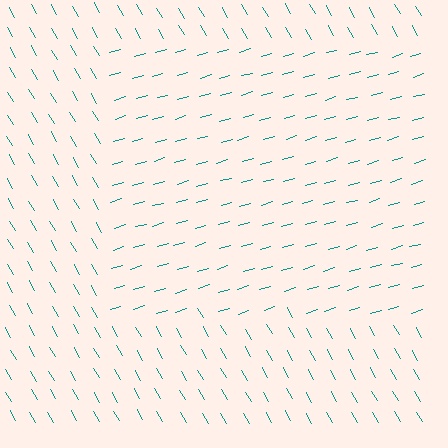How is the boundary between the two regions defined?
The boundary is defined purely by a change in line orientation (approximately 77 degrees difference). All lines are the same color and thickness.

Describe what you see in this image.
The image is filled with small teal line segments. A rectangle region in the image has lines oriented differently from the surrounding lines, creating a visible texture boundary.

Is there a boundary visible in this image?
Yes, there is a texture boundary formed by a change in line orientation.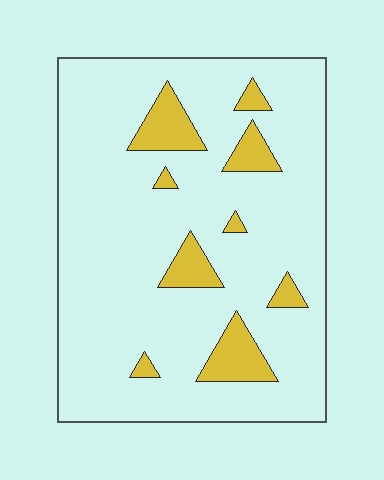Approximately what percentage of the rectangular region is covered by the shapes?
Approximately 10%.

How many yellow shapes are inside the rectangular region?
9.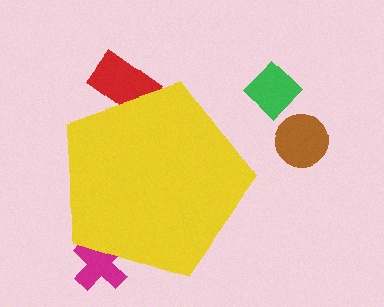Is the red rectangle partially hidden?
Yes, the red rectangle is partially hidden behind the yellow pentagon.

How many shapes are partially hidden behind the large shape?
2 shapes are partially hidden.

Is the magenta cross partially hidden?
Yes, the magenta cross is partially hidden behind the yellow pentagon.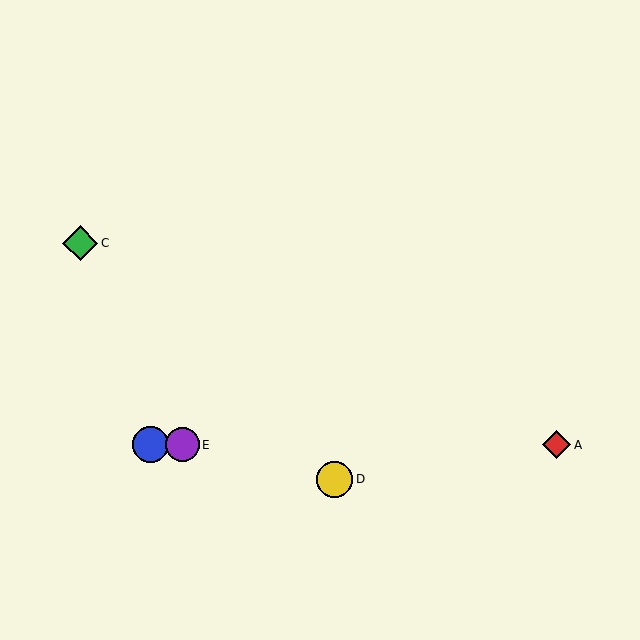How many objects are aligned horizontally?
3 objects (A, B, E) are aligned horizontally.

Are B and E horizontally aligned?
Yes, both are at y≈445.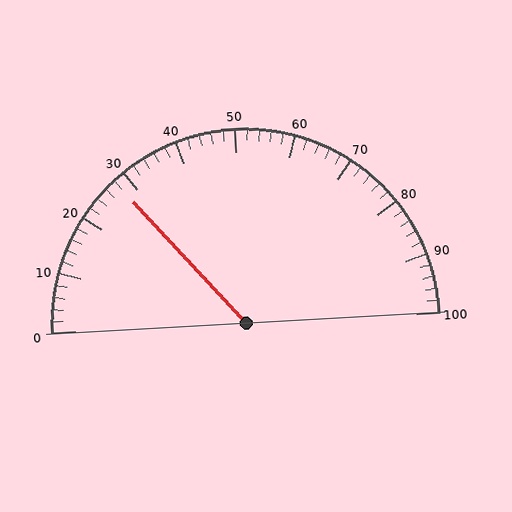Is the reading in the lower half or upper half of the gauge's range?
The reading is in the lower half of the range (0 to 100).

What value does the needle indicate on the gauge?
The needle indicates approximately 28.